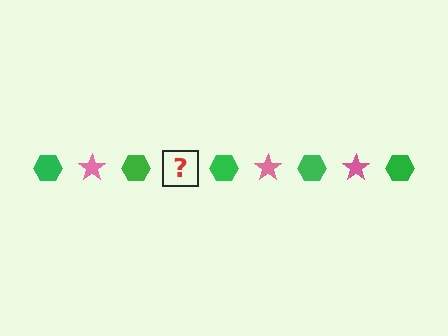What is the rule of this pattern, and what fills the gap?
The rule is that the pattern alternates between green hexagon and pink star. The gap should be filled with a pink star.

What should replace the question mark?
The question mark should be replaced with a pink star.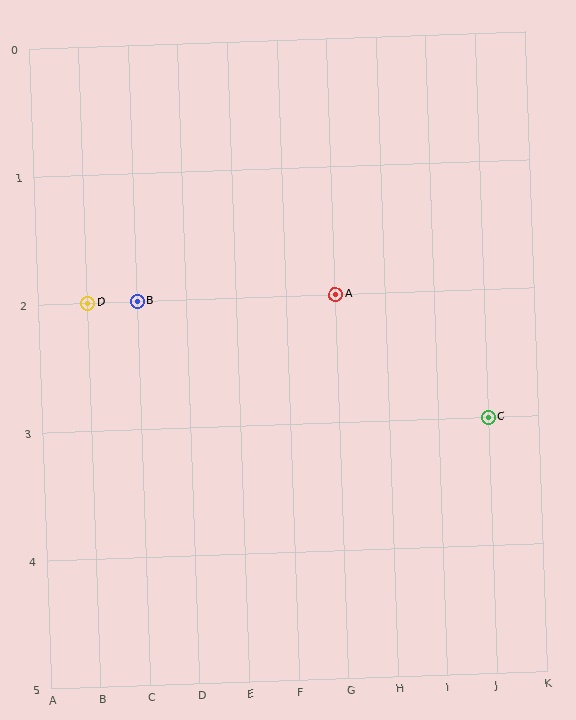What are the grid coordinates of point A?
Point A is at grid coordinates (G, 2).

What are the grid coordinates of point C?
Point C is at grid coordinates (J, 3).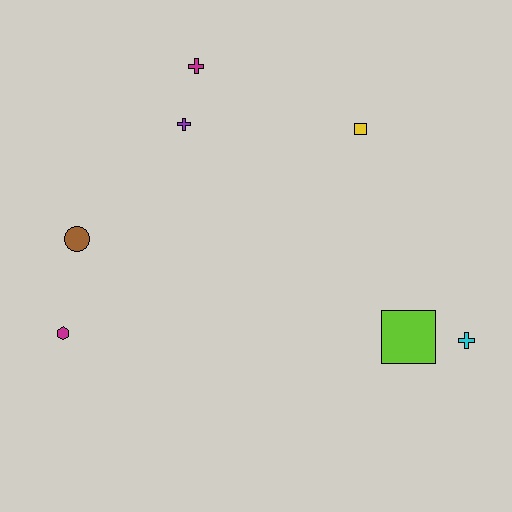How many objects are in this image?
There are 7 objects.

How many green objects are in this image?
There are no green objects.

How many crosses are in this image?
There are 3 crosses.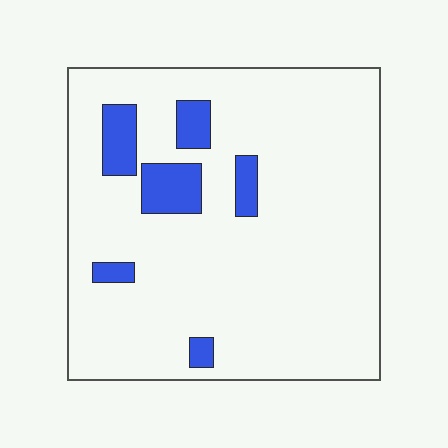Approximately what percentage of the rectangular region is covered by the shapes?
Approximately 10%.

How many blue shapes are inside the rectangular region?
6.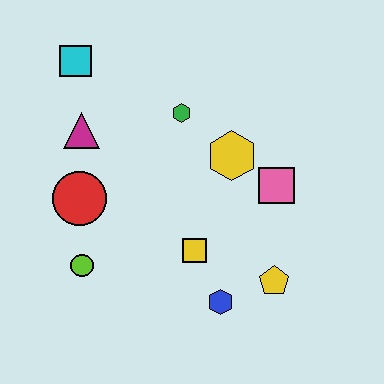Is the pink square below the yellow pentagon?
No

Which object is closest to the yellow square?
The blue hexagon is closest to the yellow square.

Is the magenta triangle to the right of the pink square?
No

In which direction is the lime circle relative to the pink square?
The lime circle is to the left of the pink square.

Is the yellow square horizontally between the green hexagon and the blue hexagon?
Yes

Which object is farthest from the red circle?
The yellow pentagon is farthest from the red circle.